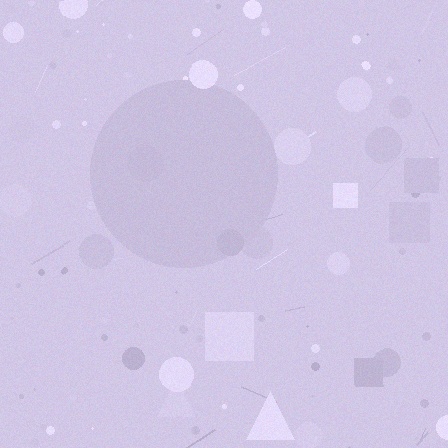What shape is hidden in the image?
A circle is hidden in the image.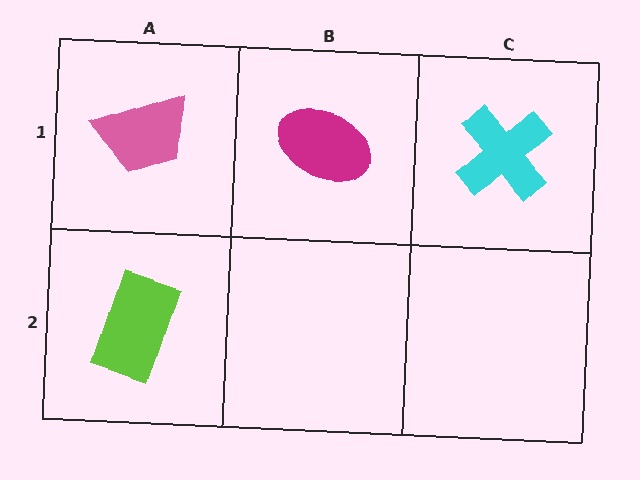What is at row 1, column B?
A magenta ellipse.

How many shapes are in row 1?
3 shapes.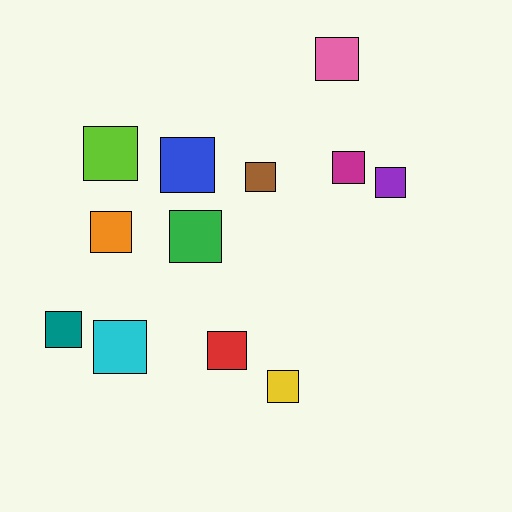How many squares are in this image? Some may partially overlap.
There are 12 squares.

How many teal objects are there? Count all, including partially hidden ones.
There is 1 teal object.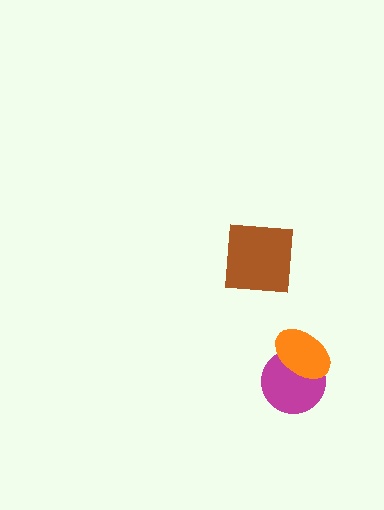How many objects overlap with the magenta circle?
1 object overlaps with the magenta circle.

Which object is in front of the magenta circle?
The orange ellipse is in front of the magenta circle.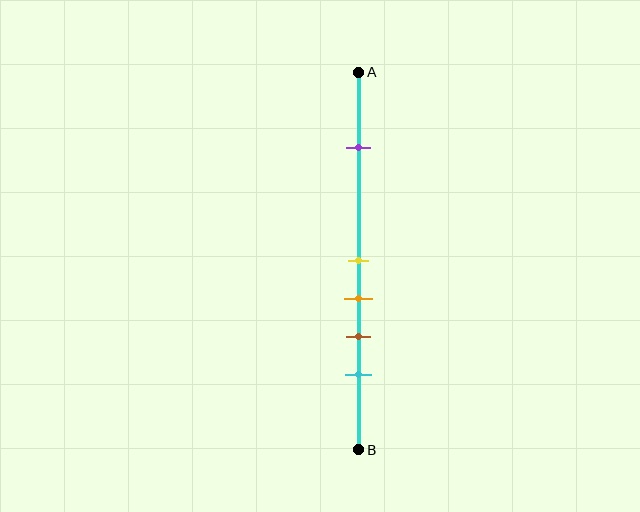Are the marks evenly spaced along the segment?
No, the marks are not evenly spaced.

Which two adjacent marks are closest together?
The yellow and orange marks are the closest adjacent pair.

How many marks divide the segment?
There are 5 marks dividing the segment.